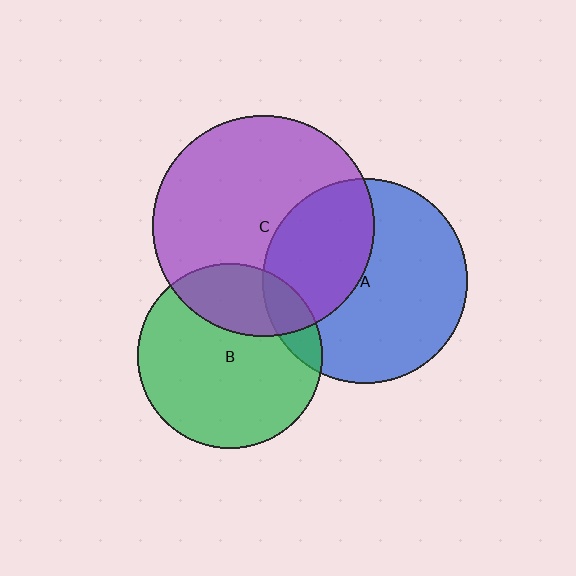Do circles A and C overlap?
Yes.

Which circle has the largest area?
Circle C (purple).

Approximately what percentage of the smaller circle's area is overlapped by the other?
Approximately 40%.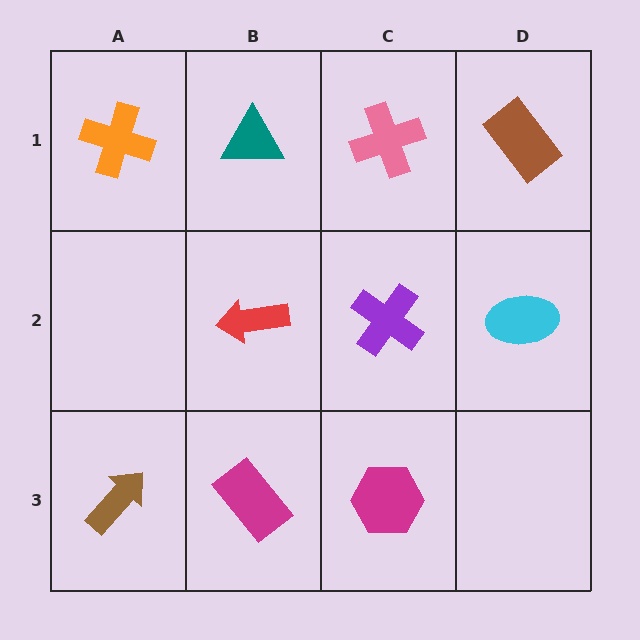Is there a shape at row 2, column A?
No, that cell is empty.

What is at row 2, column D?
A cyan ellipse.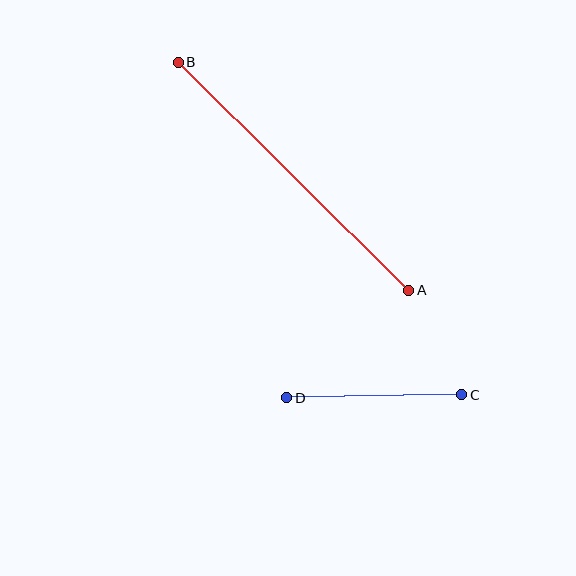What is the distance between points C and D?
The distance is approximately 175 pixels.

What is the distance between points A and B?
The distance is approximately 324 pixels.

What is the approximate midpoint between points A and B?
The midpoint is at approximately (293, 176) pixels.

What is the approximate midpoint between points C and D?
The midpoint is at approximately (374, 396) pixels.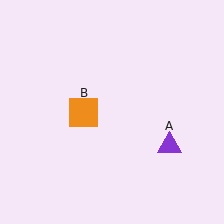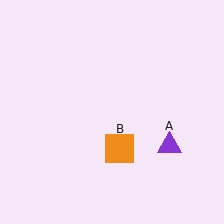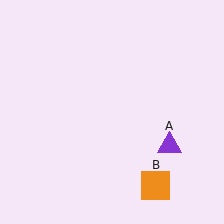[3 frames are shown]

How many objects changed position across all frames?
1 object changed position: orange square (object B).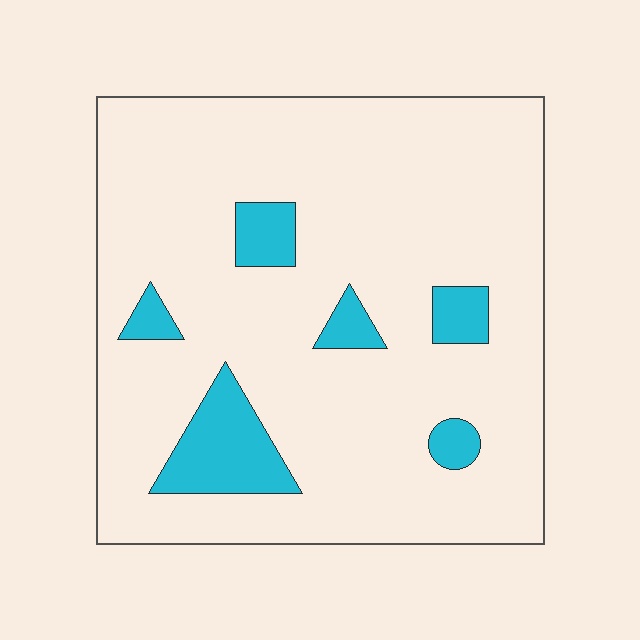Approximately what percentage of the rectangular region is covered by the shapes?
Approximately 10%.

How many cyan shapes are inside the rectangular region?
6.